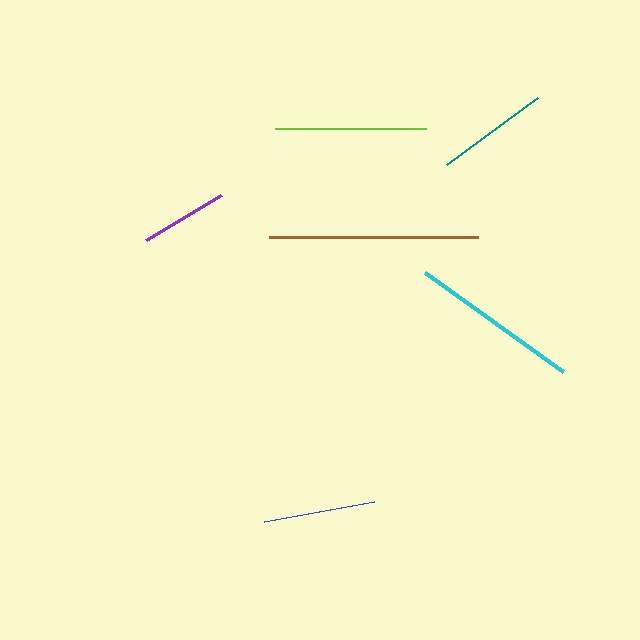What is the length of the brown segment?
The brown segment is approximately 209 pixels long.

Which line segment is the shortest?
The purple line is the shortest at approximately 87 pixels.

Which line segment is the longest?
The brown line is the longest at approximately 209 pixels.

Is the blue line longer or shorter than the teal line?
The teal line is longer than the blue line.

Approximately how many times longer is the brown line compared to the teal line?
The brown line is approximately 1.8 times the length of the teal line.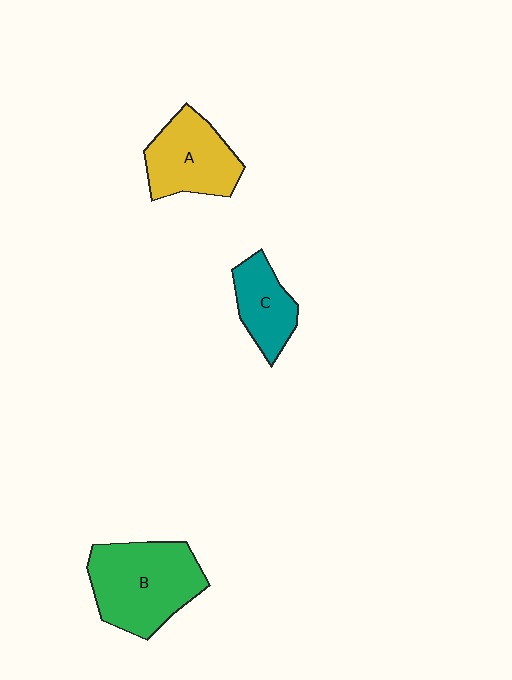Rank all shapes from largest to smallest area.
From largest to smallest: B (green), A (yellow), C (teal).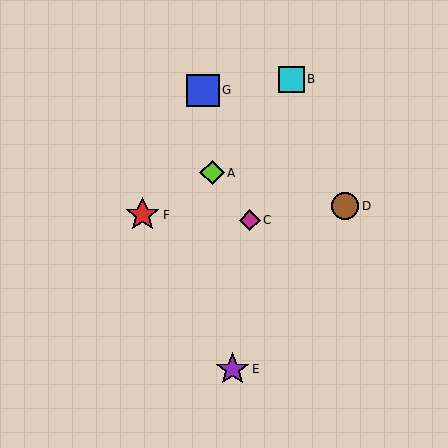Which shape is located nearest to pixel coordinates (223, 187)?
The lime diamond (labeled A) at (212, 173) is nearest to that location.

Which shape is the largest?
The red star (labeled F) is the largest.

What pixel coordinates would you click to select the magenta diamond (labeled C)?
Click at (250, 220) to select the magenta diamond C.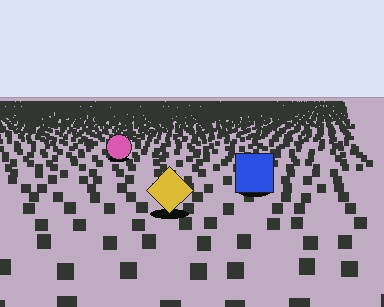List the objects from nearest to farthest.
From nearest to farthest: the yellow diamond, the blue square, the pink circle.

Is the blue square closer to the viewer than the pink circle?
Yes. The blue square is closer — you can tell from the texture gradient: the ground texture is coarser near it.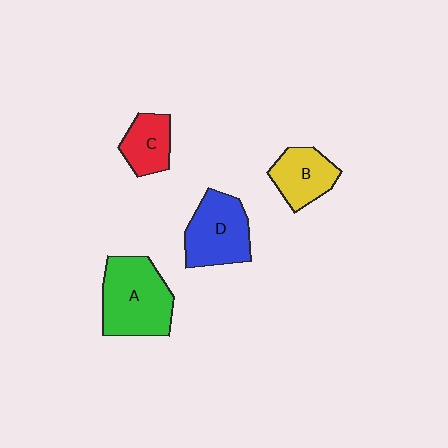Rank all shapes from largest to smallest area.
From largest to smallest: A (green), D (blue), B (yellow), C (red).